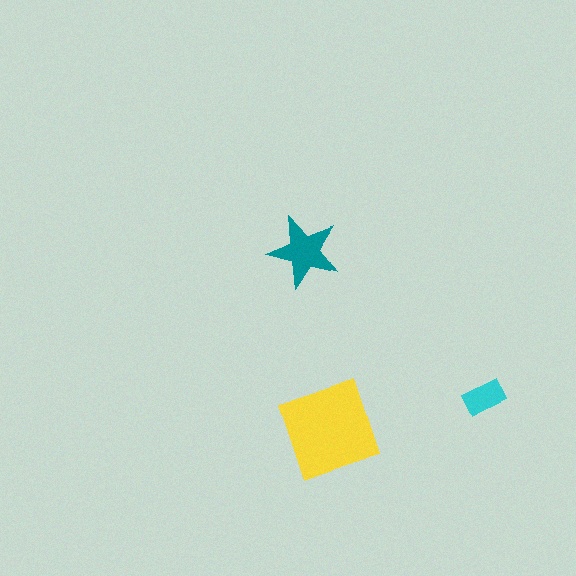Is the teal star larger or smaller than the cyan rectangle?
Larger.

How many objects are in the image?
There are 3 objects in the image.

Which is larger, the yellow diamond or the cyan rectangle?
The yellow diamond.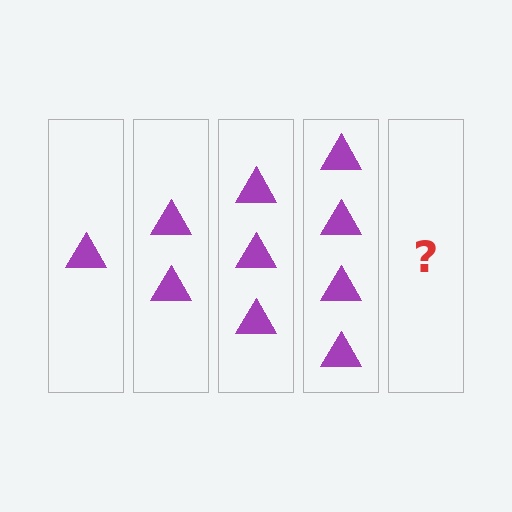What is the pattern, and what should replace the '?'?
The pattern is that each step adds one more triangle. The '?' should be 5 triangles.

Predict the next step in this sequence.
The next step is 5 triangles.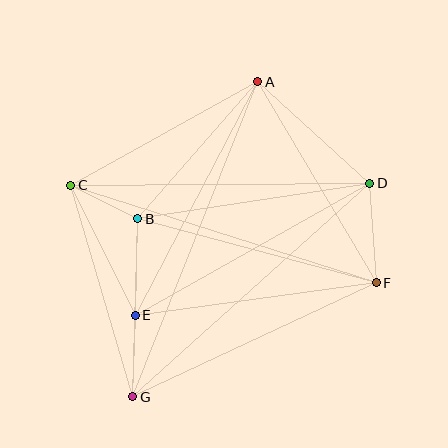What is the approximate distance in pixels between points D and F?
The distance between D and F is approximately 100 pixels.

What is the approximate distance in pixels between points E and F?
The distance between E and F is approximately 243 pixels.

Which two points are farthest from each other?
Points A and G are farthest from each other.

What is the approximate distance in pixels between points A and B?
The distance between A and B is approximately 182 pixels.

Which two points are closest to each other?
Points B and C are closest to each other.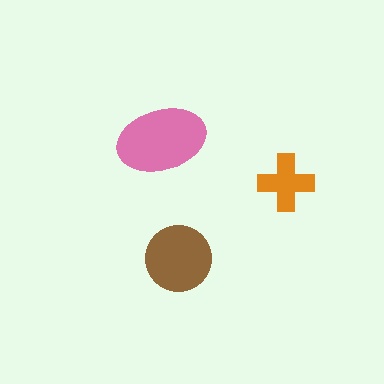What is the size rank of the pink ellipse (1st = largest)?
1st.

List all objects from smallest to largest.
The orange cross, the brown circle, the pink ellipse.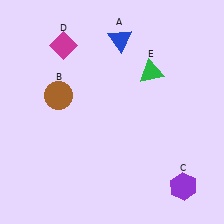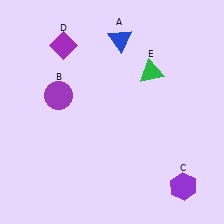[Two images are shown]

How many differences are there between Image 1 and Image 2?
There are 2 differences between the two images.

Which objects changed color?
B changed from brown to purple. D changed from magenta to purple.